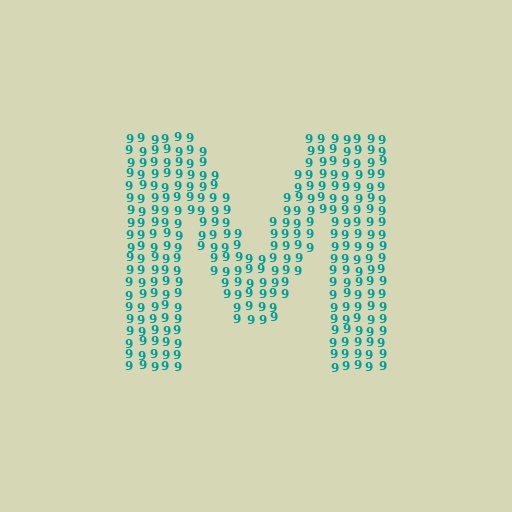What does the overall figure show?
The overall figure shows the letter M.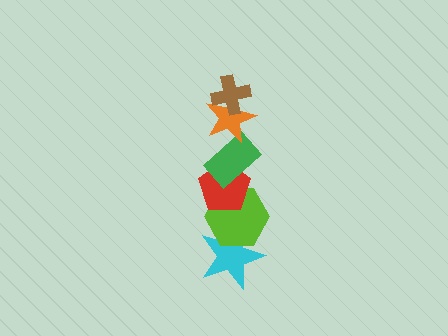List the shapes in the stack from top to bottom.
From top to bottom: the brown cross, the orange star, the green rectangle, the red pentagon, the lime hexagon, the cyan star.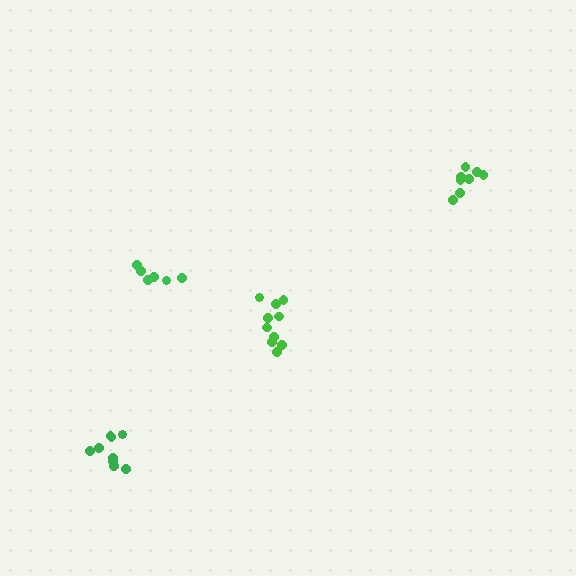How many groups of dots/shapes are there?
There are 4 groups.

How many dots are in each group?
Group 1: 8 dots, Group 2: 10 dots, Group 3: 9 dots, Group 4: 6 dots (33 total).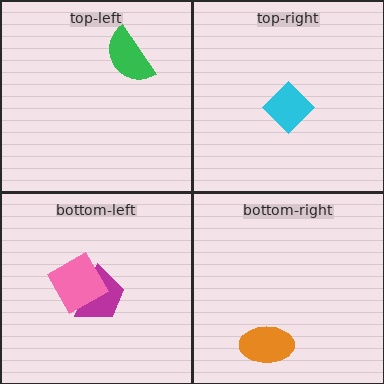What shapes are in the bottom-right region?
The orange ellipse.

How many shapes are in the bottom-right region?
1.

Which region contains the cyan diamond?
The top-right region.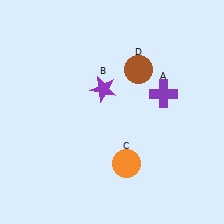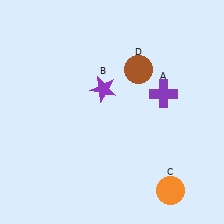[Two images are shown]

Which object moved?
The orange circle (C) moved right.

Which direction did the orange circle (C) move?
The orange circle (C) moved right.